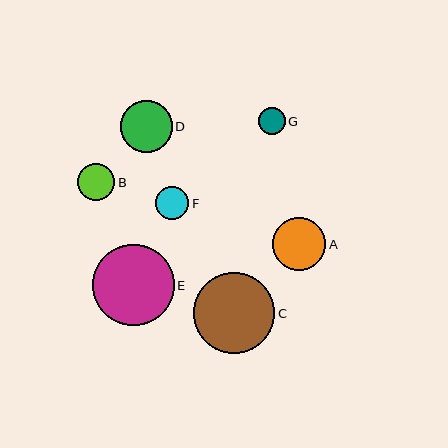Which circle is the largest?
Circle C is the largest with a size of approximately 82 pixels.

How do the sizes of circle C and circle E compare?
Circle C and circle E are approximately the same size.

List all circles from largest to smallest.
From largest to smallest: C, E, A, D, B, F, G.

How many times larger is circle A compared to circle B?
Circle A is approximately 1.4 times the size of circle B.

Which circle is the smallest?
Circle G is the smallest with a size of approximately 26 pixels.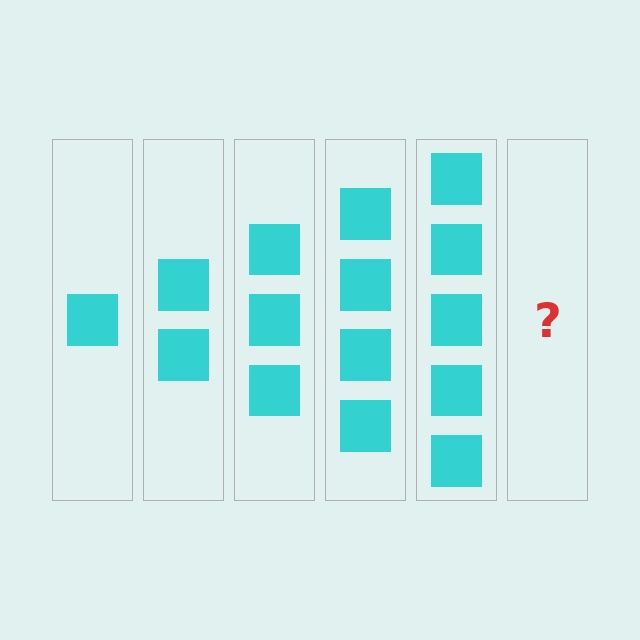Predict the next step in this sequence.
The next step is 6 squares.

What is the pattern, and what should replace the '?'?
The pattern is that each step adds one more square. The '?' should be 6 squares.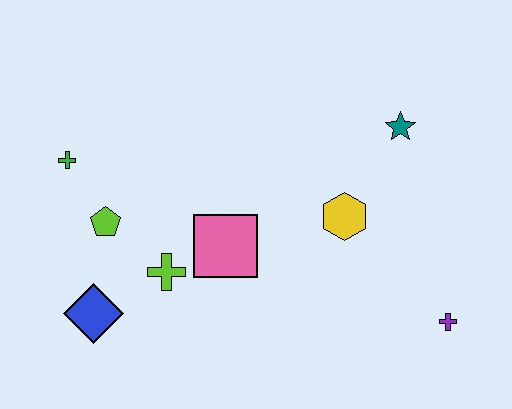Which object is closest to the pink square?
The lime cross is closest to the pink square.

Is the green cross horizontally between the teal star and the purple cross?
No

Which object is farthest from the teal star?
The blue diamond is farthest from the teal star.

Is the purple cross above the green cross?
No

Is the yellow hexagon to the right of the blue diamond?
Yes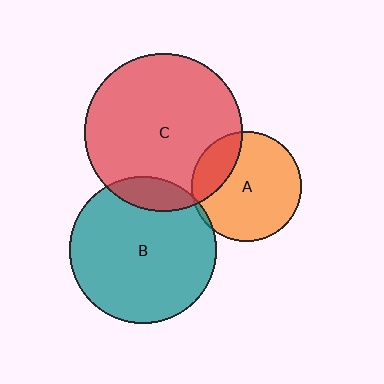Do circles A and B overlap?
Yes.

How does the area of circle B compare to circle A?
Approximately 1.8 times.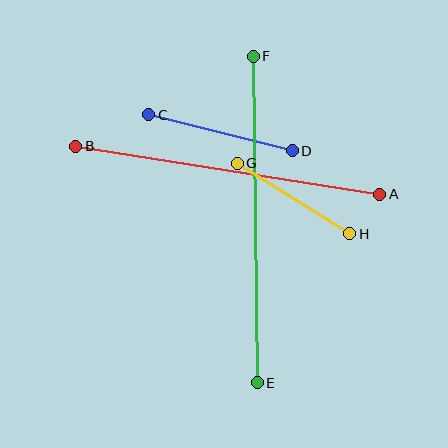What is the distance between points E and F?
The distance is approximately 326 pixels.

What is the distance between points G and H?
The distance is approximately 133 pixels.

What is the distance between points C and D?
The distance is approximately 148 pixels.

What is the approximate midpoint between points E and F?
The midpoint is at approximately (255, 220) pixels.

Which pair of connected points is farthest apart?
Points E and F are farthest apart.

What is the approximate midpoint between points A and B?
The midpoint is at approximately (228, 170) pixels.